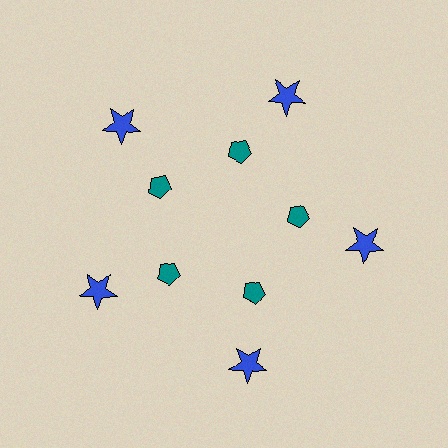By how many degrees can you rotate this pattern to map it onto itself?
The pattern maps onto itself every 72 degrees of rotation.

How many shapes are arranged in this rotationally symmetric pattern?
There are 10 shapes, arranged in 5 groups of 2.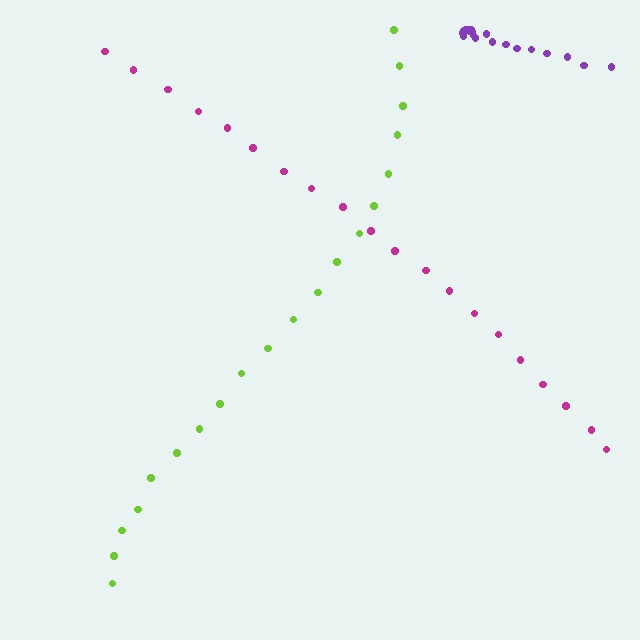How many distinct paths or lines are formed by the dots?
There are 3 distinct paths.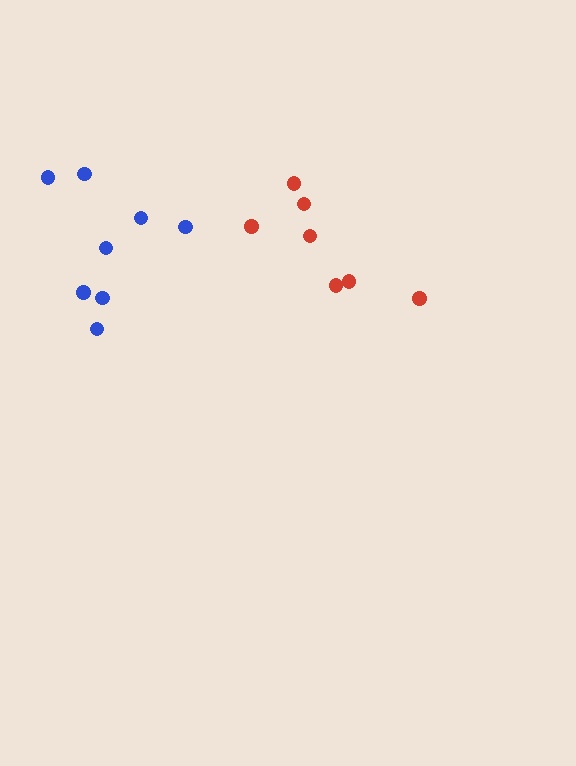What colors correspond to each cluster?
The clusters are colored: blue, red.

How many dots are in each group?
Group 1: 8 dots, Group 2: 7 dots (15 total).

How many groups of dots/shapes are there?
There are 2 groups.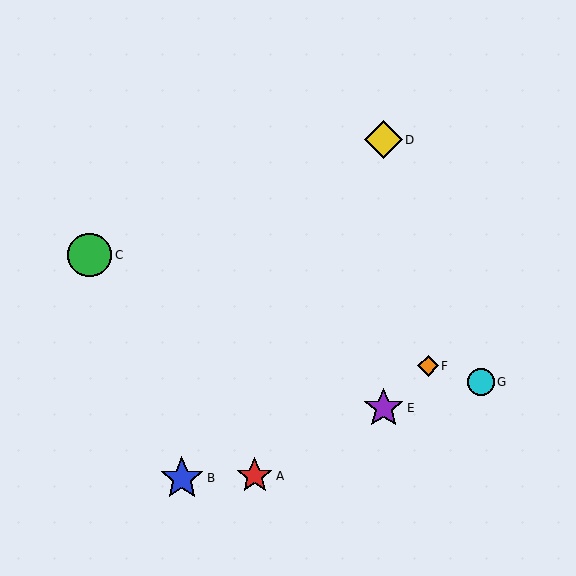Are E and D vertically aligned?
Yes, both are at x≈384.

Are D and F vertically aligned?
No, D is at x≈384 and F is at x≈428.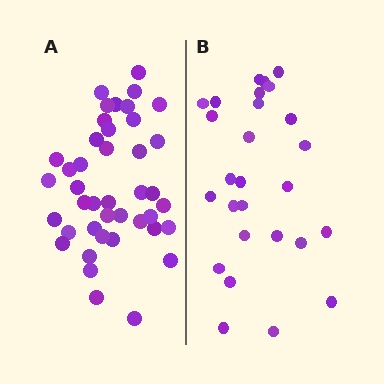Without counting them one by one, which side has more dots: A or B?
Region A (the left region) has more dots.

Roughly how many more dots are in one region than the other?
Region A has approximately 15 more dots than region B.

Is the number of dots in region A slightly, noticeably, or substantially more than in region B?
Region A has substantially more. The ratio is roughly 1.6 to 1.